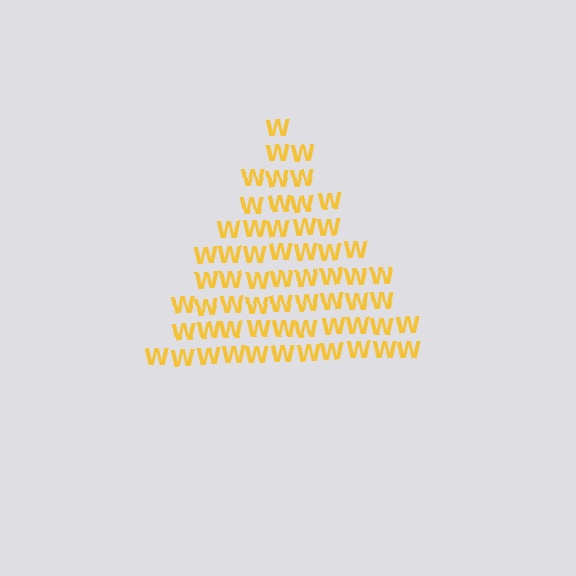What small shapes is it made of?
It is made of small letter W's.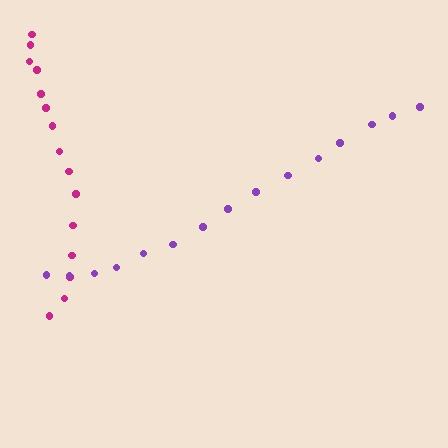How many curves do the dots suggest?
There are 2 distinct paths.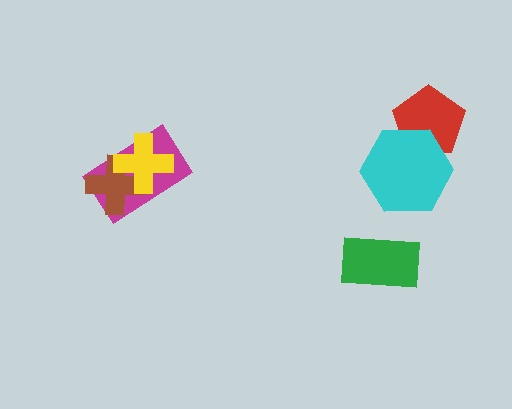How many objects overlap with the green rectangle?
0 objects overlap with the green rectangle.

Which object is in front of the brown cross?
The yellow cross is in front of the brown cross.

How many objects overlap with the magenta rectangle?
2 objects overlap with the magenta rectangle.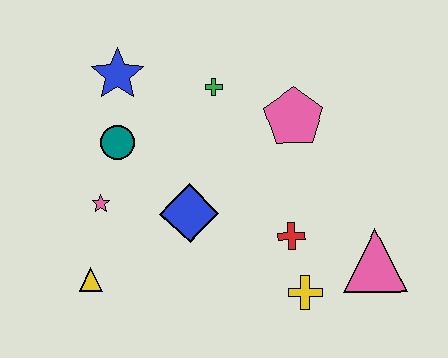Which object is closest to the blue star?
The teal circle is closest to the blue star.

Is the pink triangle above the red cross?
No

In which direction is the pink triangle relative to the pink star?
The pink triangle is to the right of the pink star.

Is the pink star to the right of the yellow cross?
No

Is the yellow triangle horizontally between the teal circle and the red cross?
No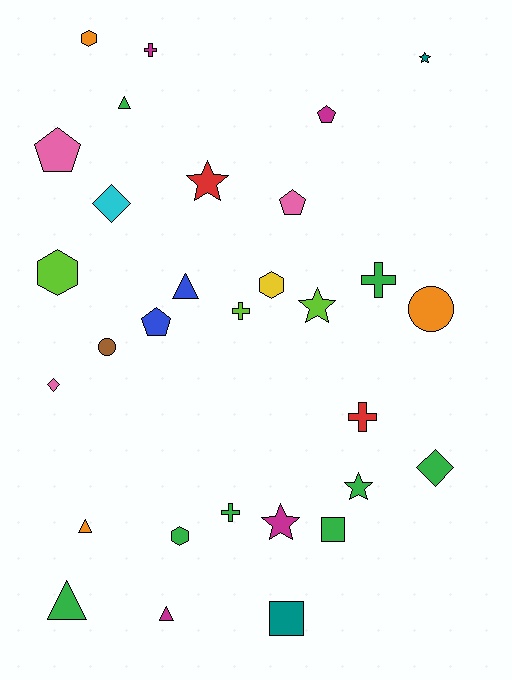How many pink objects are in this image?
There are 3 pink objects.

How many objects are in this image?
There are 30 objects.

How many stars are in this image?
There are 5 stars.